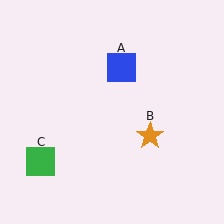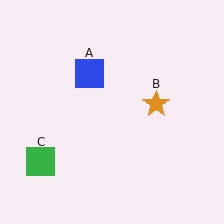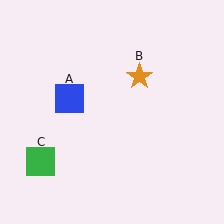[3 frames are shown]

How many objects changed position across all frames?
2 objects changed position: blue square (object A), orange star (object B).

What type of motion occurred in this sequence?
The blue square (object A), orange star (object B) rotated counterclockwise around the center of the scene.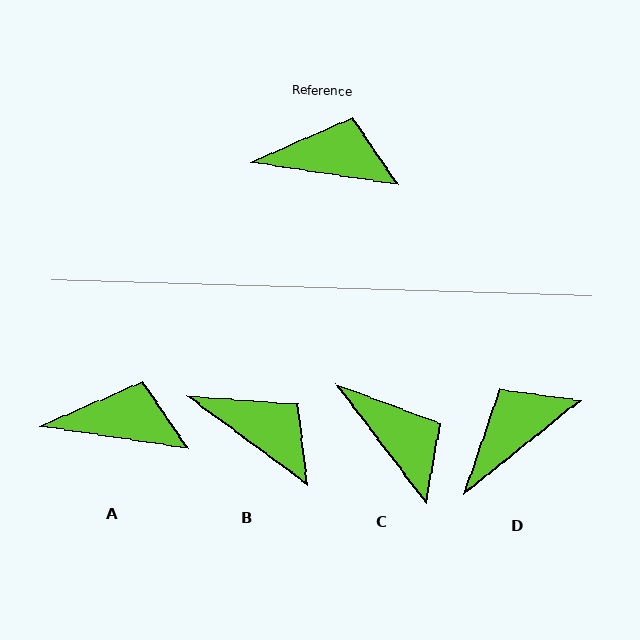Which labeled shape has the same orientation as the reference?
A.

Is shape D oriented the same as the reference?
No, it is off by about 47 degrees.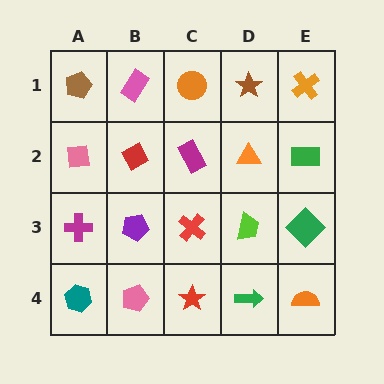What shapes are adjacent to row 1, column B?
A red diamond (row 2, column B), a brown pentagon (row 1, column A), an orange circle (row 1, column C).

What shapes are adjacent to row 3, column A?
A pink square (row 2, column A), a teal hexagon (row 4, column A), a purple pentagon (row 3, column B).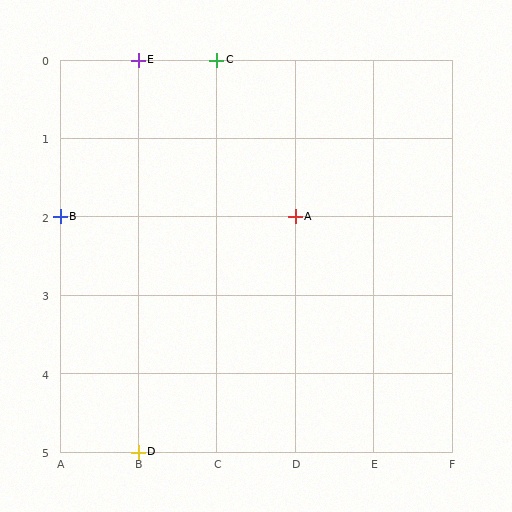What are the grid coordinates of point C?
Point C is at grid coordinates (C, 0).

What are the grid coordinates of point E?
Point E is at grid coordinates (B, 0).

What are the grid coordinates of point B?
Point B is at grid coordinates (A, 2).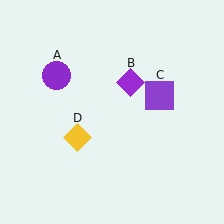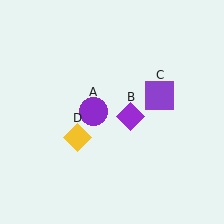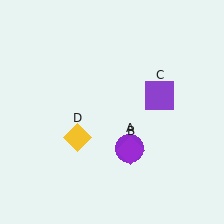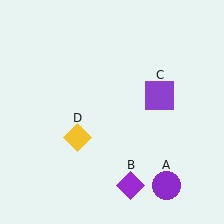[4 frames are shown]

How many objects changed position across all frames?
2 objects changed position: purple circle (object A), purple diamond (object B).